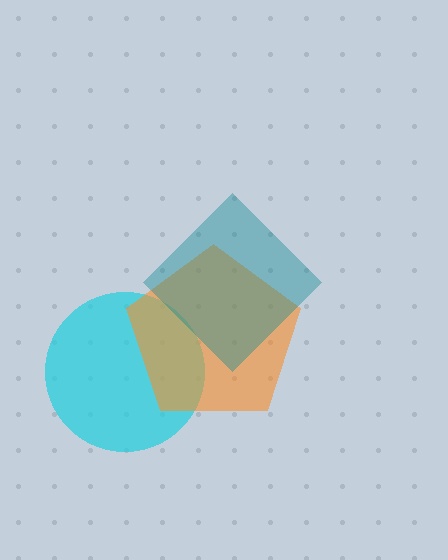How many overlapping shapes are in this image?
There are 3 overlapping shapes in the image.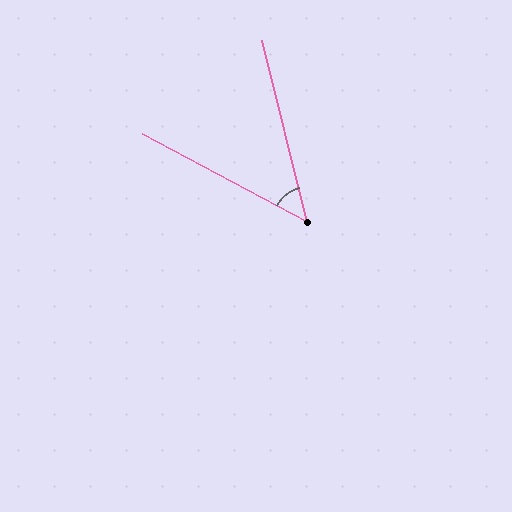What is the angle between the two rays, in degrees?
Approximately 48 degrees.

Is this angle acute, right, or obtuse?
It is acute.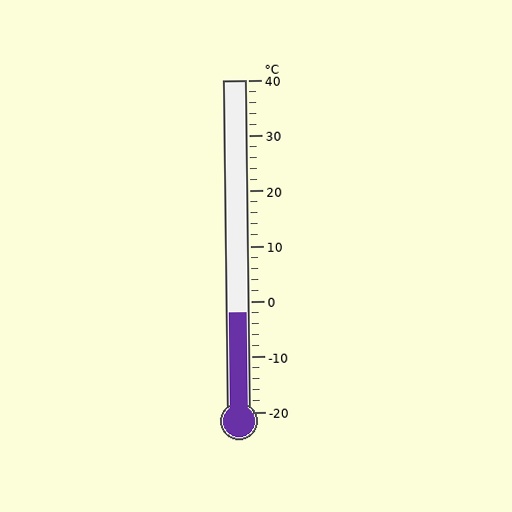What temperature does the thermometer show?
The thermometer shows approximately -2°C.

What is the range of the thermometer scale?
The thermometer scale ranges from -20°C to 40°C.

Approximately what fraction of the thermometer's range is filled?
The thermometer is filled to approximately 30% of its range.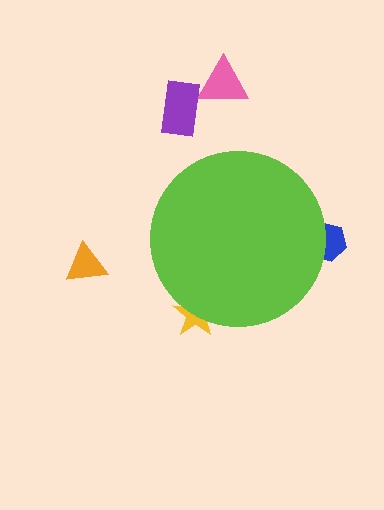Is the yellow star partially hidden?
Yes, the yellow star is partially hidden behind the lime circle.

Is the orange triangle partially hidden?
No, the orange triangle is fully visible.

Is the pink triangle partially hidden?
No, the pink triangle is fully visible.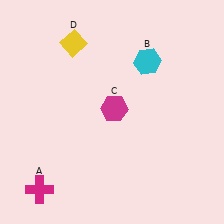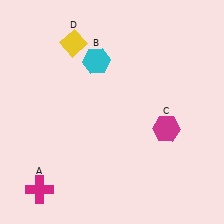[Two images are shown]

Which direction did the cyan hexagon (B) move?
The cyan hexagon (B) moved left.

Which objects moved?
The objects that moved are: the cyan hexagon (B), the magenta hexagon (C).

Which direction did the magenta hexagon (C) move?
The magenta hexagon (C) moved right.